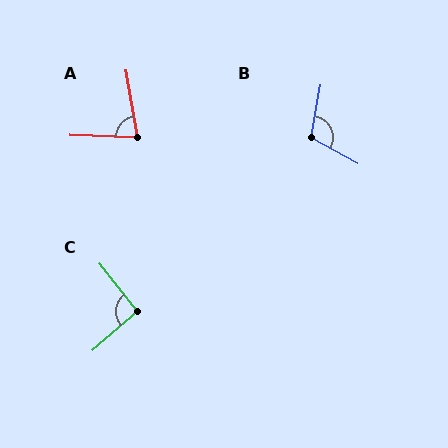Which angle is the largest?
B, at approximately 108 degrees.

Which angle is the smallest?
A, at approximately 78 degrees.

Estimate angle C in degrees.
Approximately 93 degrees.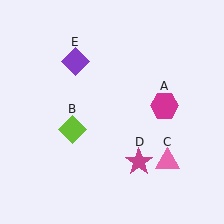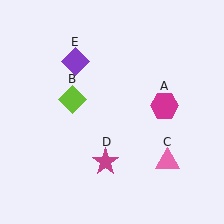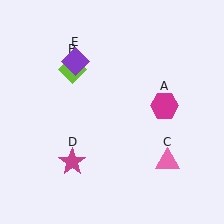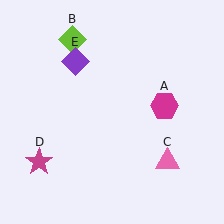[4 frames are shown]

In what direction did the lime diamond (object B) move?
The lime diamond (object B) moved up.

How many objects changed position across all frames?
2 objects changed position: lime diamond (object B), magenta star (object D).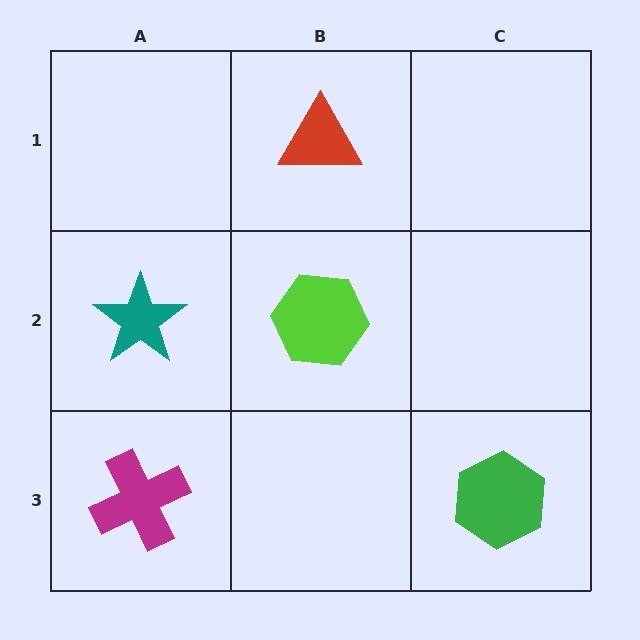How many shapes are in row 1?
1 shape.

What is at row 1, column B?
A red triangle.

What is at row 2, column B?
A lime hexagon.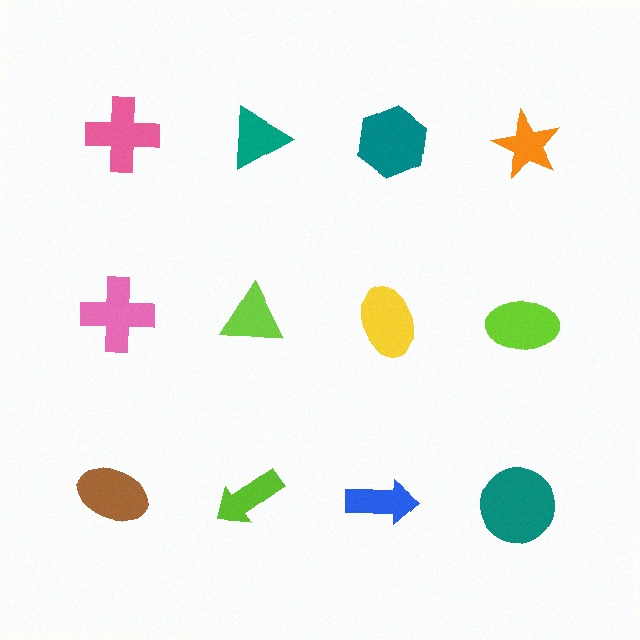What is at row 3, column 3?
A blue arrow.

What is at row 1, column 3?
A teal hexagon.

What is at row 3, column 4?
A teal circle.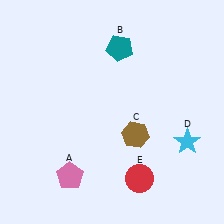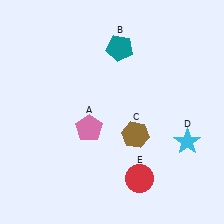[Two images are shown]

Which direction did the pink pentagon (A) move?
The pink pentagon (A) moved up.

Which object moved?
The pink pentagon (A) moved up.